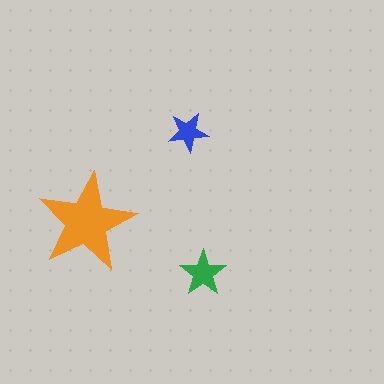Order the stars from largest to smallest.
the orange one, the green one, the blue one.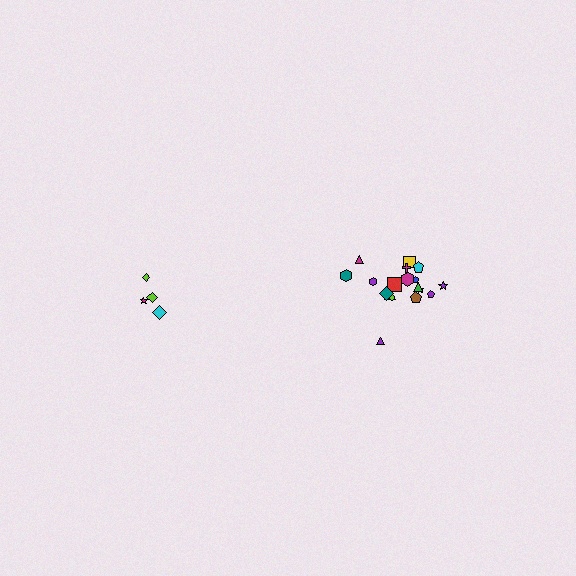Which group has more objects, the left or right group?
The right group.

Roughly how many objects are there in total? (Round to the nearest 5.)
Roughly 20 objects in total.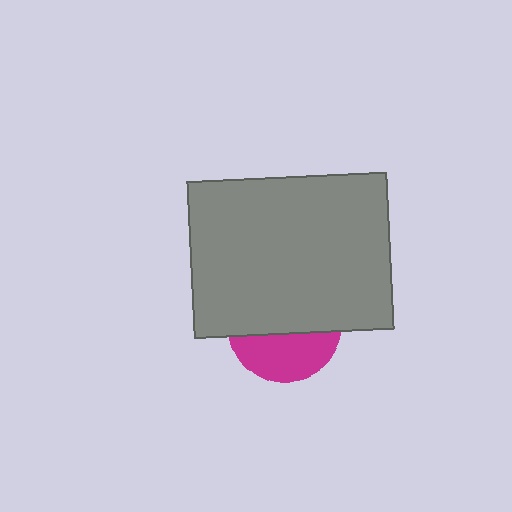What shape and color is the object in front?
The object in front is a gray rectangle.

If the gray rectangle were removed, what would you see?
You would see the complete magenta circle.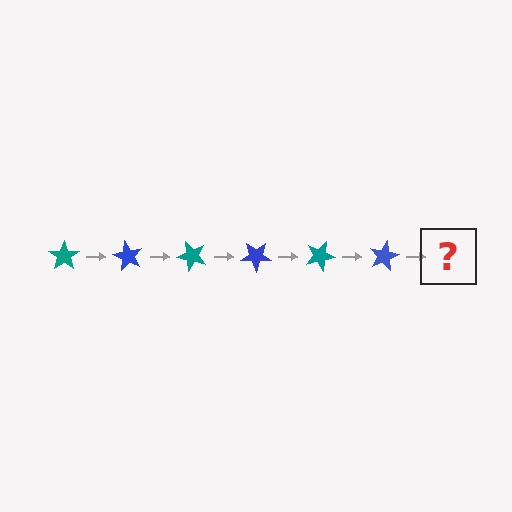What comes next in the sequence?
The next element should be a teal star, rotated 360 degrees from the start.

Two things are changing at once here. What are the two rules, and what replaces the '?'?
The two rules are that it rotates 60 degrees each step and the color cycles through teal and blue. The '?' should be a teal star, rotated 360 degrees from the start.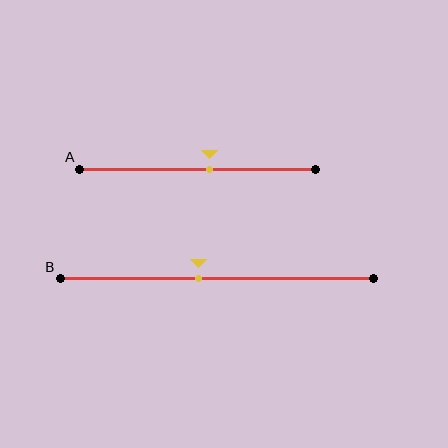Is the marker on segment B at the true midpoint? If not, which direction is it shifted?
No, the marker on segment B is shifted to the left by about 6% of the segment length.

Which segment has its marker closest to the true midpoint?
Segment A has its marker closest to the true midpoint.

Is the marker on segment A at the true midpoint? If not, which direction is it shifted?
No, the marker on segment A is shifted to the right by about 5% of the segment length.